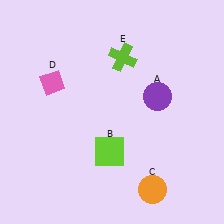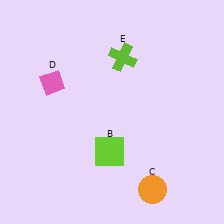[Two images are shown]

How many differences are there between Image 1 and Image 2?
There is 1 difference between the two images.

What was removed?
The purple circle (A) was removed in Image 2.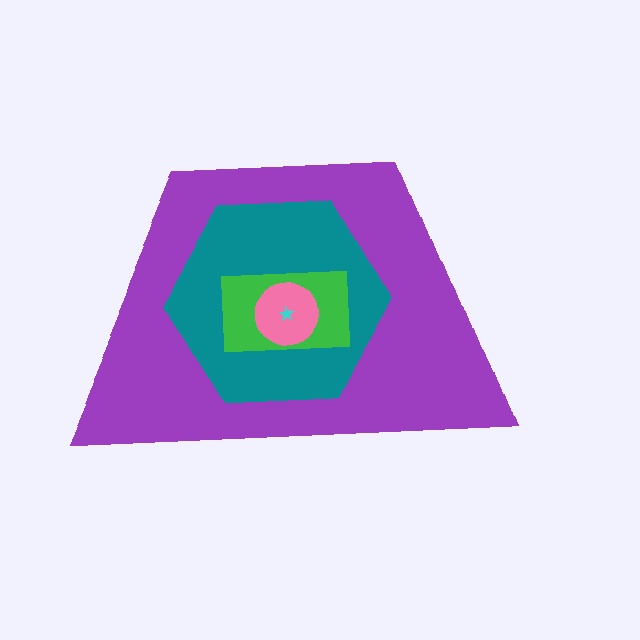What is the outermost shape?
The purple trapezoid.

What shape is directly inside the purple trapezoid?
The teal hexagon.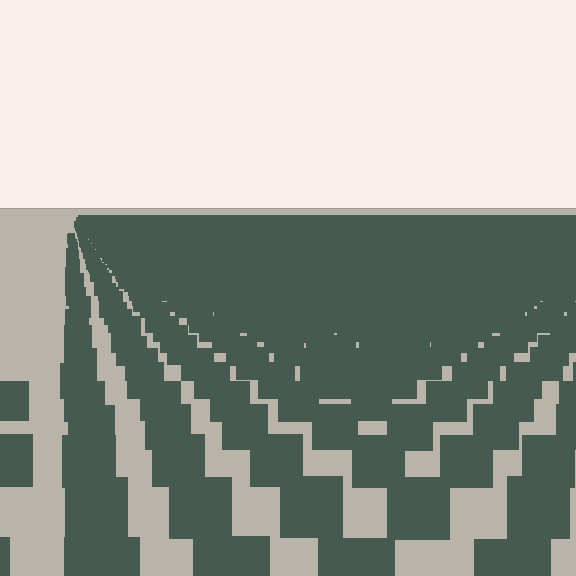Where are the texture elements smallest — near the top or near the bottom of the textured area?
Near the top.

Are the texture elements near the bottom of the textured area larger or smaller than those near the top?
Larger. Near the bottom, elements are closer to the viewer and appear at a bigger on-screen size.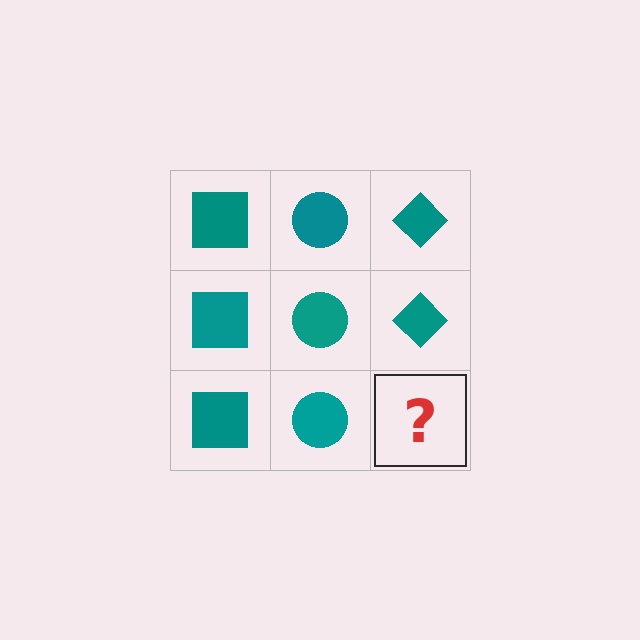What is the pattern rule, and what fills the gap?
The rule is that each column has a consistent shape. The gap should be filled with a teal diamond.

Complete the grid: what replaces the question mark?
The question mark should be replaced with a teal diamond.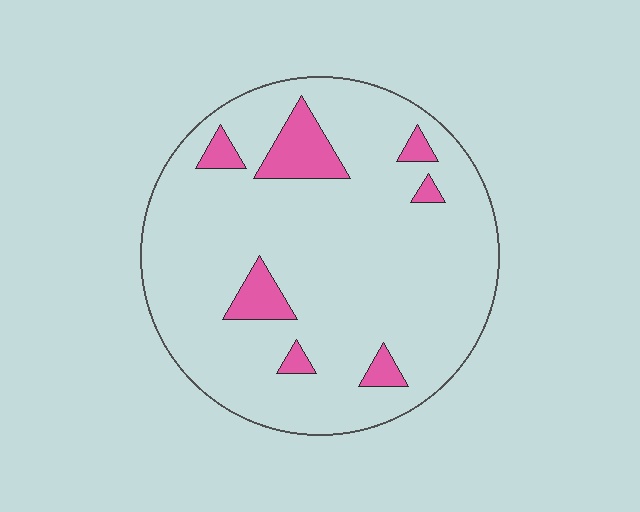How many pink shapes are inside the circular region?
7.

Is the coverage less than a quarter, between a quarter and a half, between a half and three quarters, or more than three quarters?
Less than a quarter.